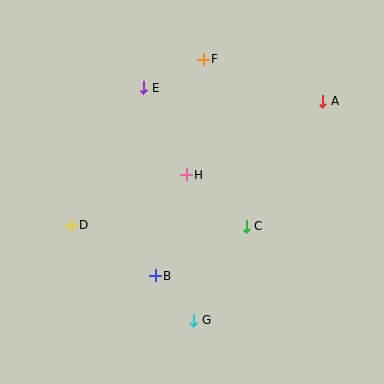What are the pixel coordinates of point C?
Point C is at (246, 226).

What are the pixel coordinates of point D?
Point D is at (71, 225).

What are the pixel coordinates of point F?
Point F is at (203, 59).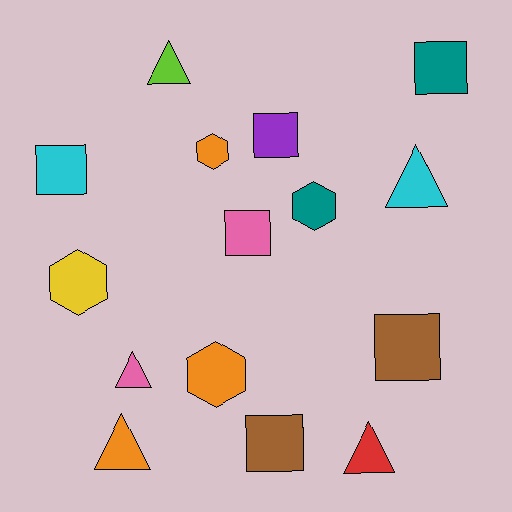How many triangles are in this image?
There are 5 triangles.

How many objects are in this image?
There are 15 objects.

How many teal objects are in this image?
There are 2 teal objects.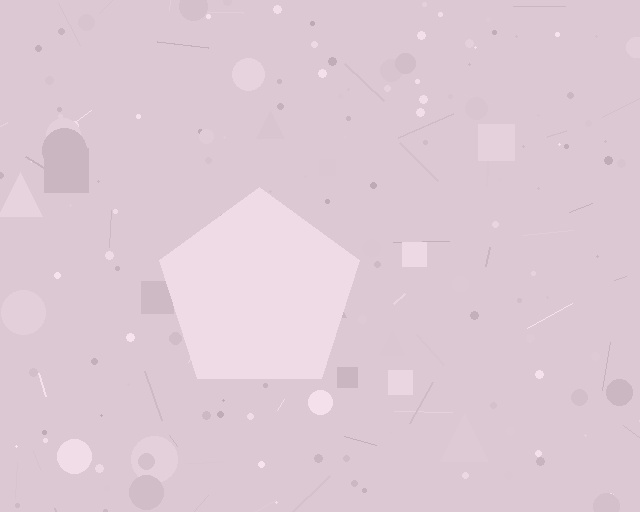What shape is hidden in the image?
A pentagon is hidden in the image.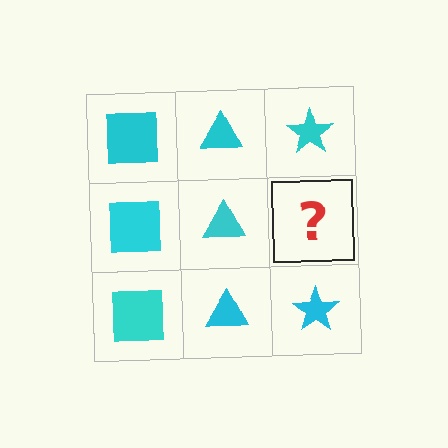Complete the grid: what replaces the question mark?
The question mark should be replaced with a cyan star.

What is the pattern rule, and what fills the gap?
The rule is that each column has a consistent shape. The gap should be filled with a cyan star.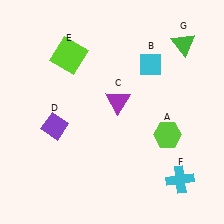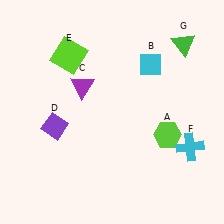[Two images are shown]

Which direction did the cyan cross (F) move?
The cyan cross (F) moved up.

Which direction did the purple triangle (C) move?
The purple triangle (C) moved left.